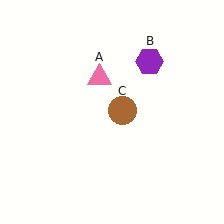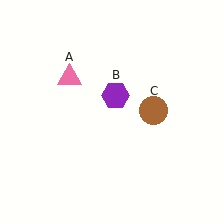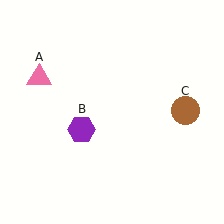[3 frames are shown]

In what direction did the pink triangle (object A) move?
The pink triangle (object A) moved left.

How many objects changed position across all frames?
3 objects changed position: pink triangle (object A), purple hexagon (object B), brown circle (object C).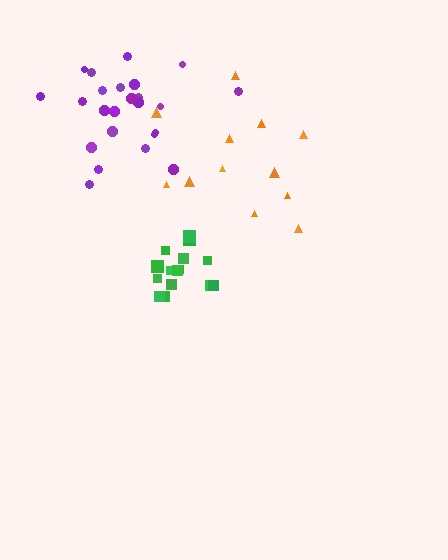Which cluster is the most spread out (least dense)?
Orange.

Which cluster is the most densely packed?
Green.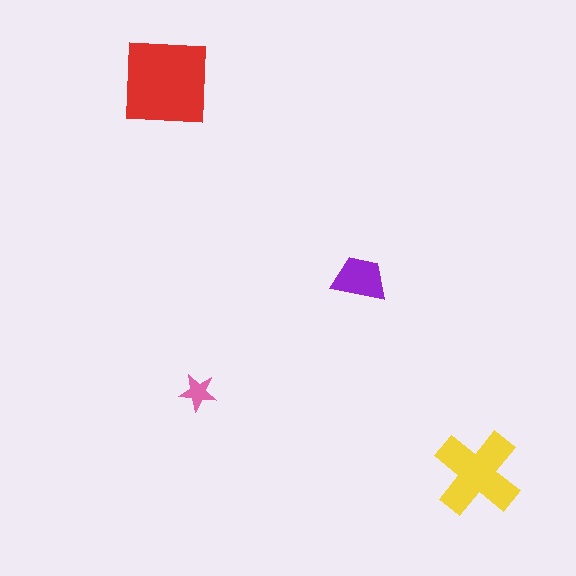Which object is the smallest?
The pink star.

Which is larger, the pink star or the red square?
The red square.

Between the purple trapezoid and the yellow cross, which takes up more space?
The yellow cross.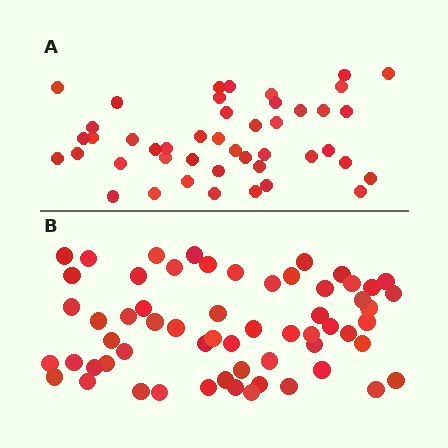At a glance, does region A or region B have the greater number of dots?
Region B (the bottom region) has more dots.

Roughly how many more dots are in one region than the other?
Region B has approximately 15 more dots than region A.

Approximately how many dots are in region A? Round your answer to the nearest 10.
About 40 dots. (The exact count is 45, which rounds to 40.)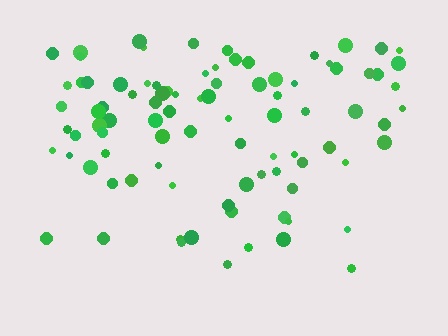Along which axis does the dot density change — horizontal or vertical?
Vertical.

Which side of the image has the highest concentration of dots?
The top.